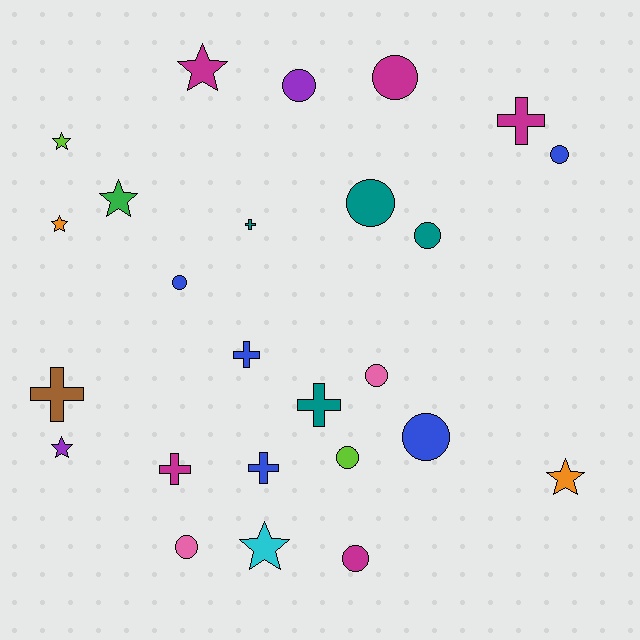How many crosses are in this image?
There are 7 crosses.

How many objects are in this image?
There are 25 objects.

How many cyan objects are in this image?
There is 1 cyan object.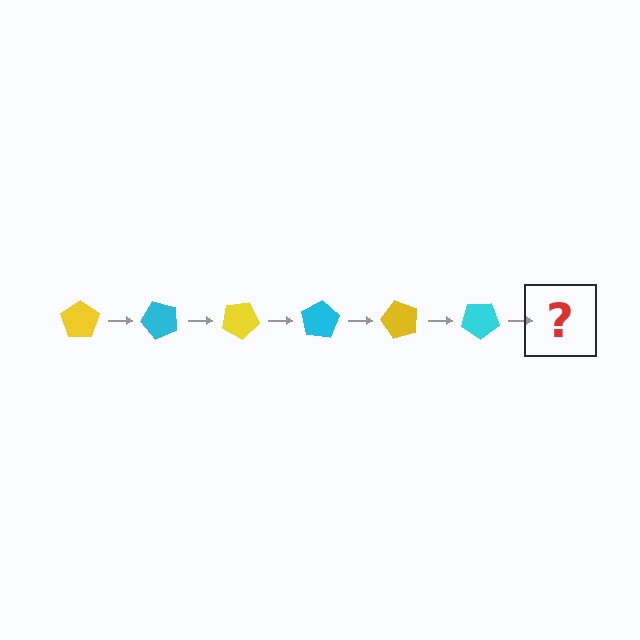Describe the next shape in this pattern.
It should be a yellow pentagon, rotated 300 degrees from the start.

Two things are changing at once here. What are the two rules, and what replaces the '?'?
The two rules are that it rotates 50 degrees each step and the color cycles through yellow and cyan. The '?' should be a yellow pentagon, rotated 300 degrees from the start.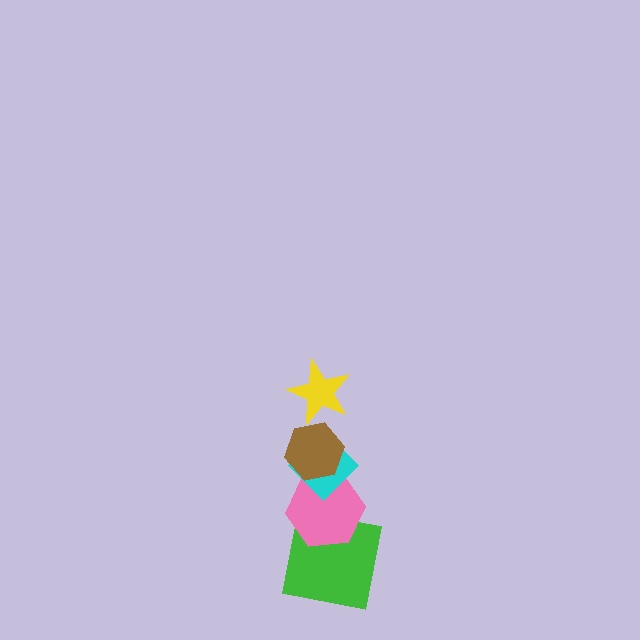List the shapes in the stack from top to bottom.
From top to bottom: the yellow star, the brown hexagon, the cyan diamond, the pink hexagon, the green square.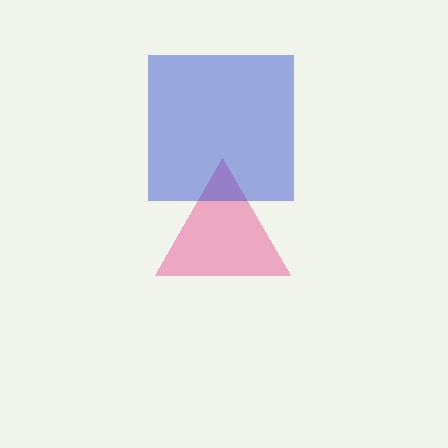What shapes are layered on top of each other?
The layered shapes are: a pink triangle, a blue square.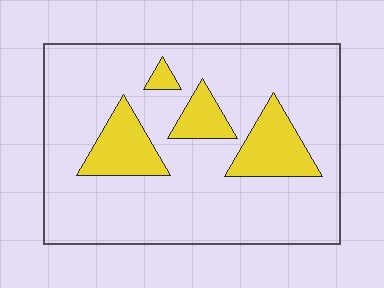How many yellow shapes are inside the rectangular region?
4.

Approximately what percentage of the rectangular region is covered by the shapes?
Approximately 20%.